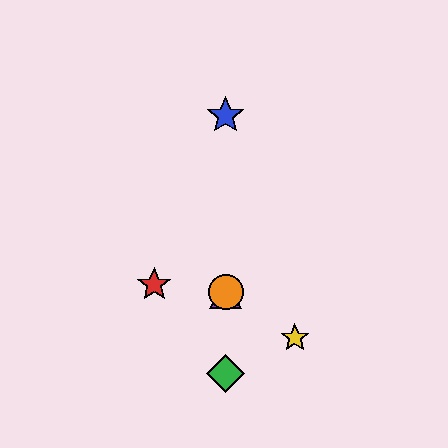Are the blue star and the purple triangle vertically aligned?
Yes, both are at x≈226.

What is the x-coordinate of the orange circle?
The orange circle is at x≈226.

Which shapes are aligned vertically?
The blue star, the green diamond, the purple triangle, the orange circle are aligned vertically.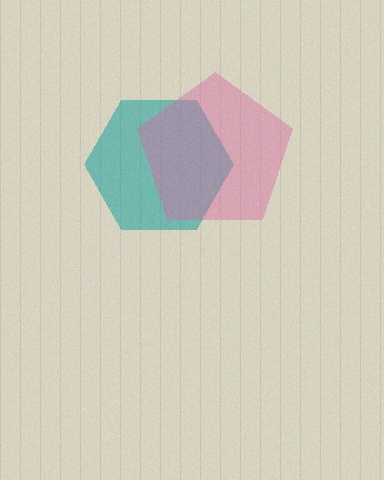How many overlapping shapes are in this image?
There are 2 overlapping shapes in the image.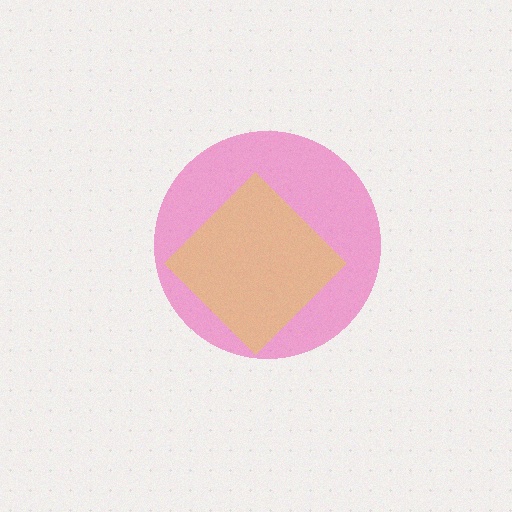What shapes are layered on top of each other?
The layered shapes are: a pink circle, a yellow diamond.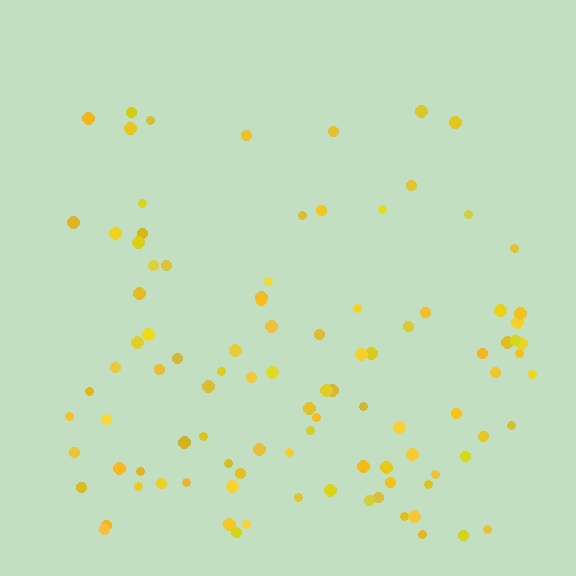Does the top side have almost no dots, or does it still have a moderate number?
Still a moderate number, just noticeably fewer than the bottom.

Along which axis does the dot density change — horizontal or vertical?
Vertical.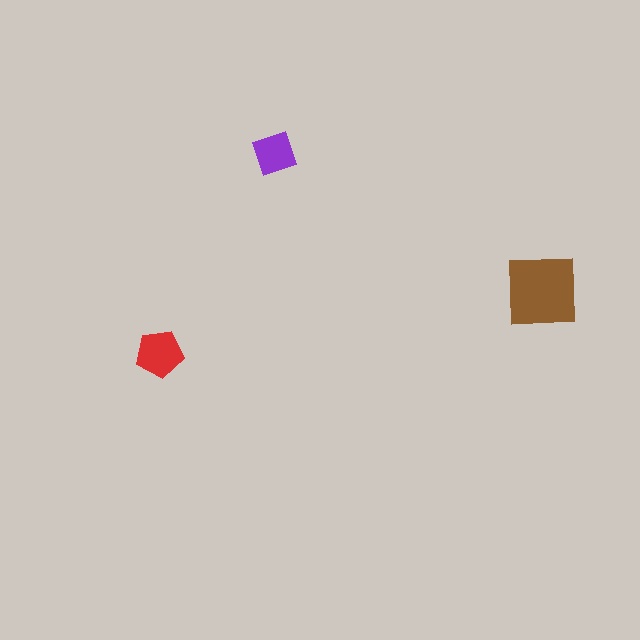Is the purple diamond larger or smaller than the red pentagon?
Smaller.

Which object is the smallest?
The purple diamond.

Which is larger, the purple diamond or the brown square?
The brown square.